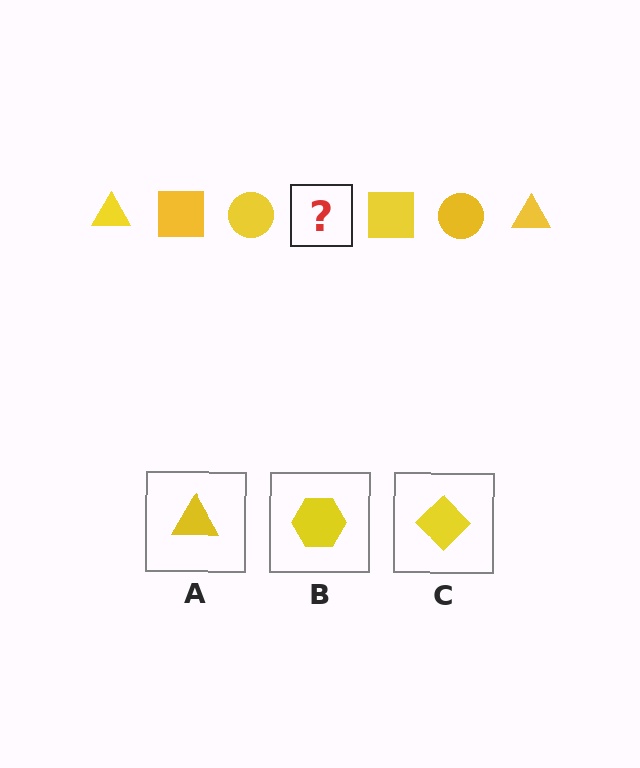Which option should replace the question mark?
Option A.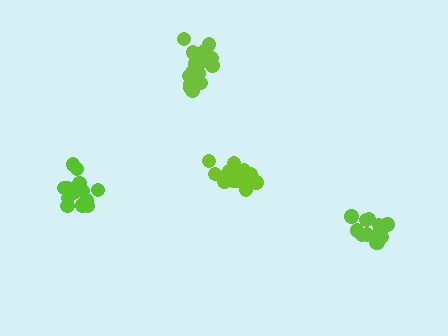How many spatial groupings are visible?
There are 4 spatial groupings.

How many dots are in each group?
Group 1: 18 dots, Group 2: 15 dots, Group 3: 14 dots, Group 4: 16 dots (63 total).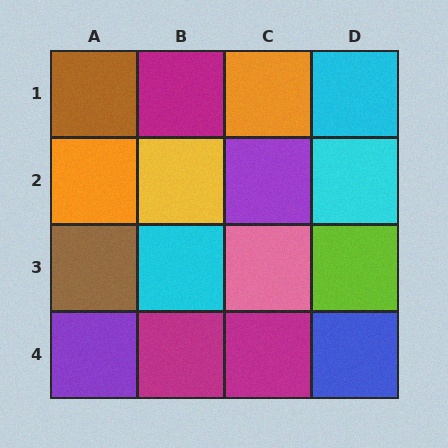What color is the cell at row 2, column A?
Orange.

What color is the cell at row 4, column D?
Blue.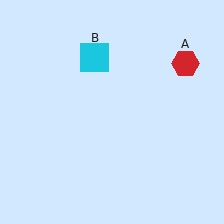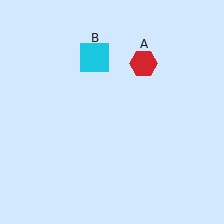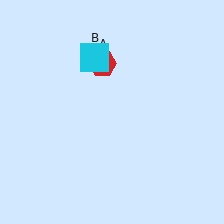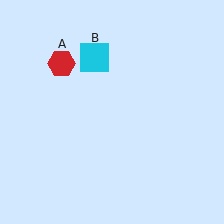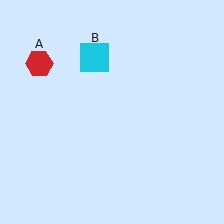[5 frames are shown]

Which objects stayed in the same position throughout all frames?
Cyan square (object B) remained stationary.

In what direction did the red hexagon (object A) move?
The red hexagon (object A) moved left.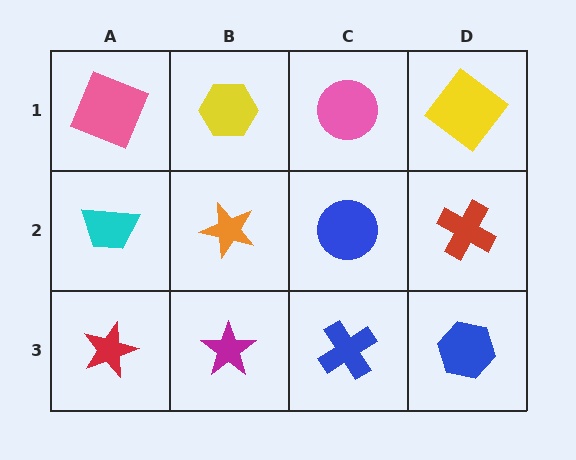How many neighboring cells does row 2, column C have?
4.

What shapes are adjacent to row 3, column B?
An orange star (row 2, column B), a red star (row 3, column A), a blue cross (row 3, column C).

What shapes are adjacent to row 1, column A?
A cyan trapezoid (row 2, column A), a yellow hexagon (row 1, column B).